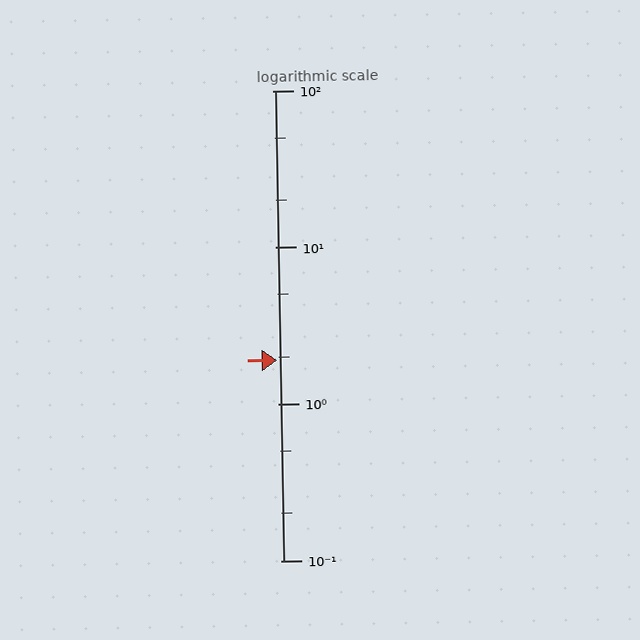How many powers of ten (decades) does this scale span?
The scale spans 3 decades, from 0.1 to 100.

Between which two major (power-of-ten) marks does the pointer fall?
The pointer is between 1 and 10.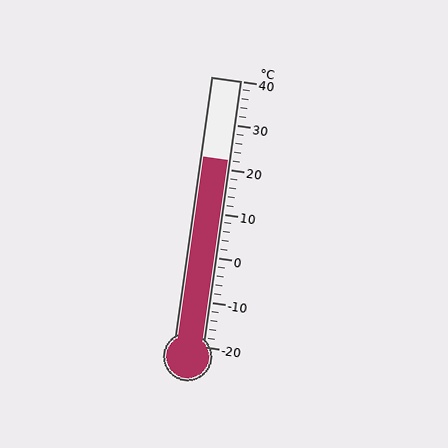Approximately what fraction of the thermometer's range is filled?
The thermometer is filled to approximately 70% of its range.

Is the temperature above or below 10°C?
The temperature is above 10°C.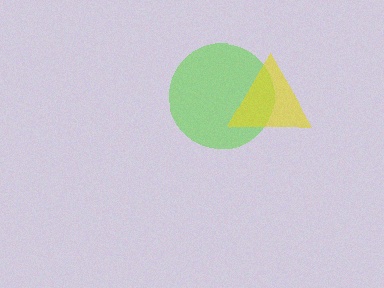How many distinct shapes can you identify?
There are 2 distinct shapes: a lime circle, a yellow triangle.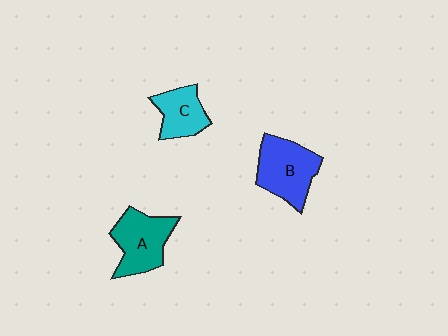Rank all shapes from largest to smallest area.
From largest to smallest: B (blue), A (teal), C (cyan).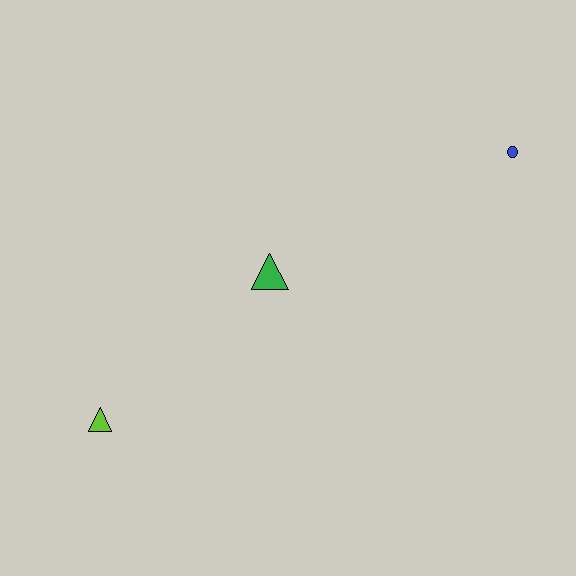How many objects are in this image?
There are 3 objects.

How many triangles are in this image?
There are 2 triangles.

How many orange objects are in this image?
There are no orange objects.